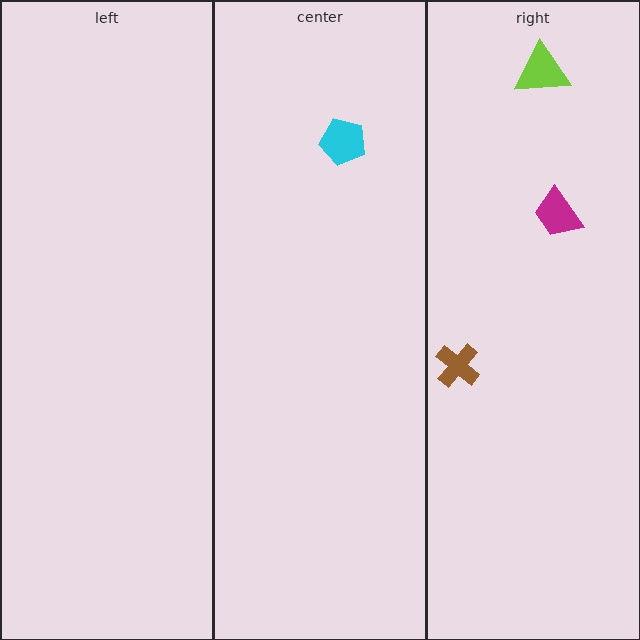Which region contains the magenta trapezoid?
The right region.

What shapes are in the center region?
The cyan pentagon.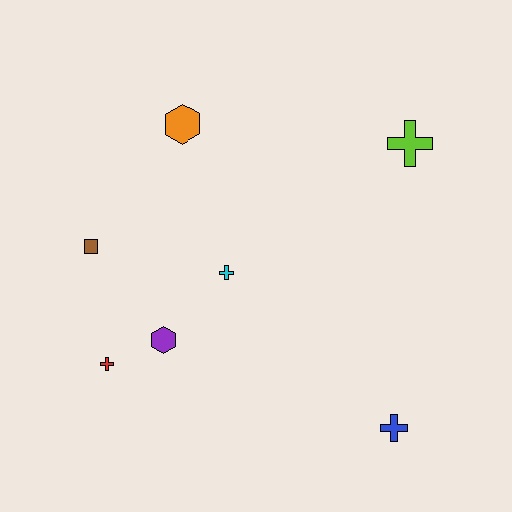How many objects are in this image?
There are 7 objects.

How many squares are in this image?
There is 1 square.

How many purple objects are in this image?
There is 1 purple object.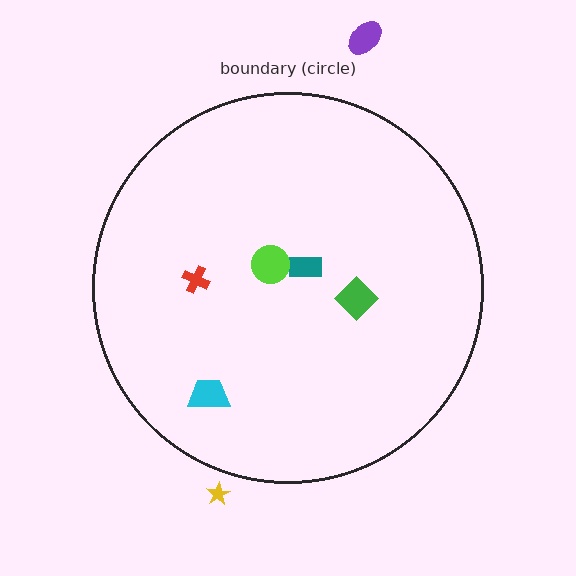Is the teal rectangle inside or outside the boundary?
Inside.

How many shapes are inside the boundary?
5 inside, 2 outside.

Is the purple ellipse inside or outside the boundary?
Outside.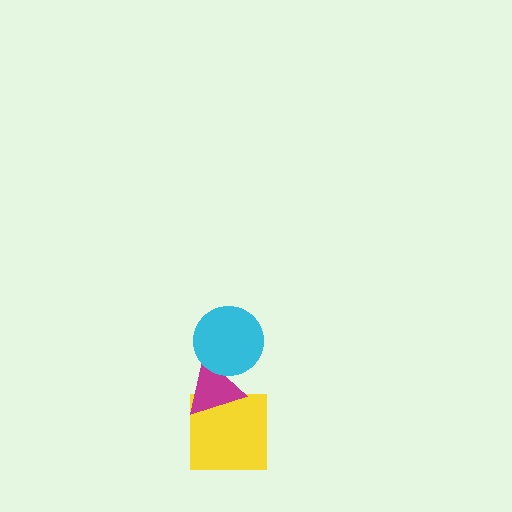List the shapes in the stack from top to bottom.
From top to bottom: the cyan circle, the magenta triangle, the yellow square.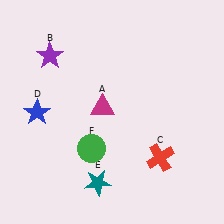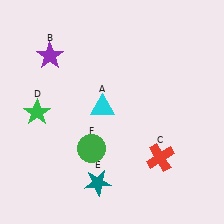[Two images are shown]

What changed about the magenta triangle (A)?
In Image 1, A is magenta. In Image 2, it changed to cyan.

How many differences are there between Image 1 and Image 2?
There are 2 differences between the two images.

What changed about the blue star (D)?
In Image 1, D is blue. In Image 2, it changed to green.